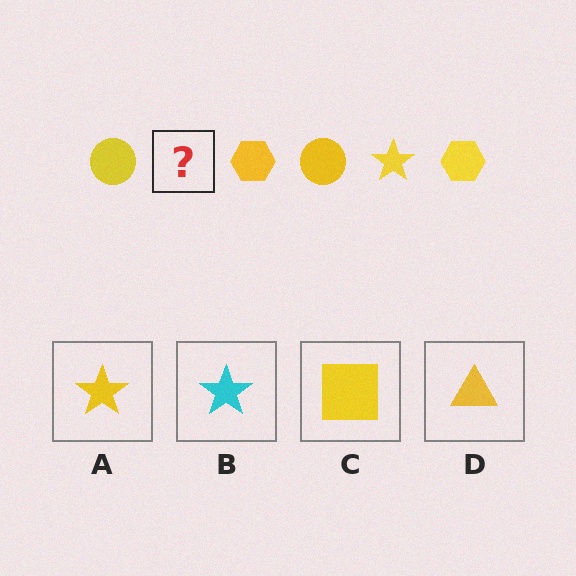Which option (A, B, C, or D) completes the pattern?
A.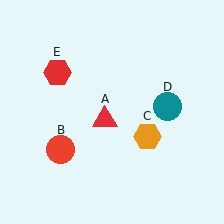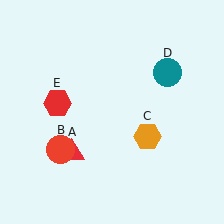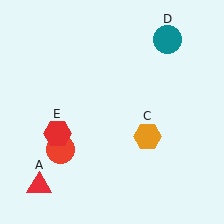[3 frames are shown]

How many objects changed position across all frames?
3 objects changed position: red triangle (object A), teal circle (object D), red hexagon (object E).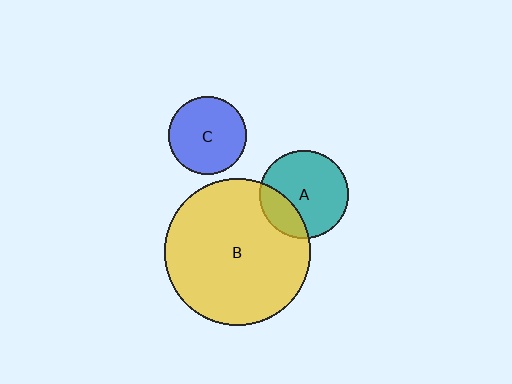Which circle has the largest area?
Circle B (yellow).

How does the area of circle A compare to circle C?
Approximately 1.3 times.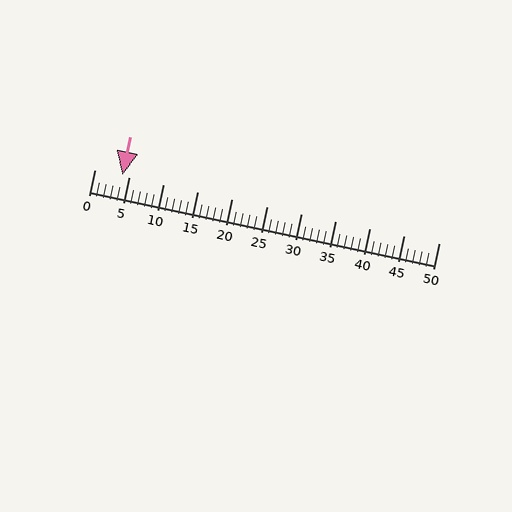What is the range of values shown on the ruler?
The ruler shows values from 0 to 50.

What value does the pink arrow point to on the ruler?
The pink arrow points to approximately 4.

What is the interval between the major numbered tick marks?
The major tick marks are spaced 5 units apart.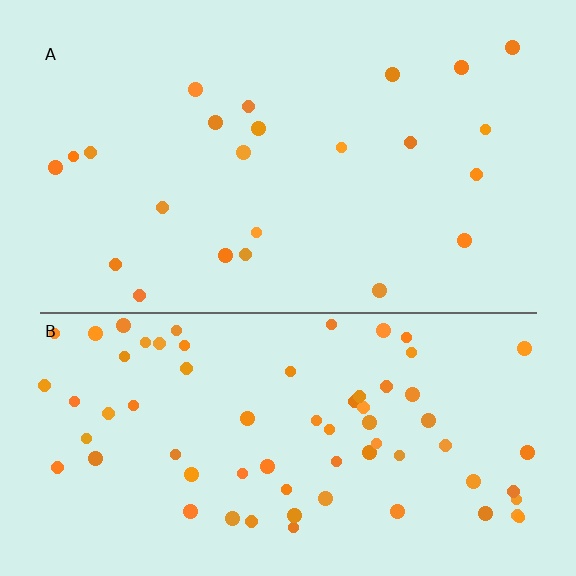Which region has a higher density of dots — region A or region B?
B (the bottom).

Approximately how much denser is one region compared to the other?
Approximately 3.0× — region B over region A.